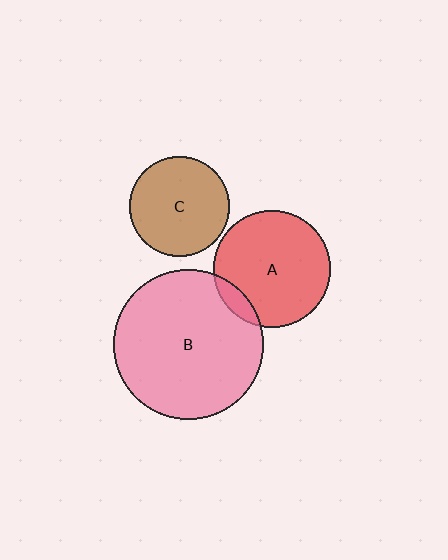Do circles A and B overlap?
Yes.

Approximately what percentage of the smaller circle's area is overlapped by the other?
Approximately 10%.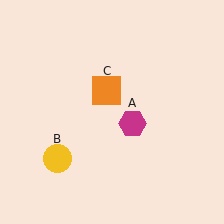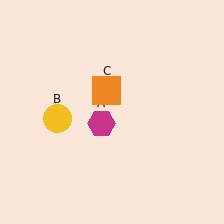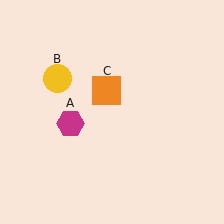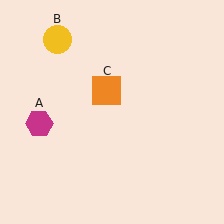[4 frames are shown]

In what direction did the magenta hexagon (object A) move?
The magenta hexagon (object A) moved left.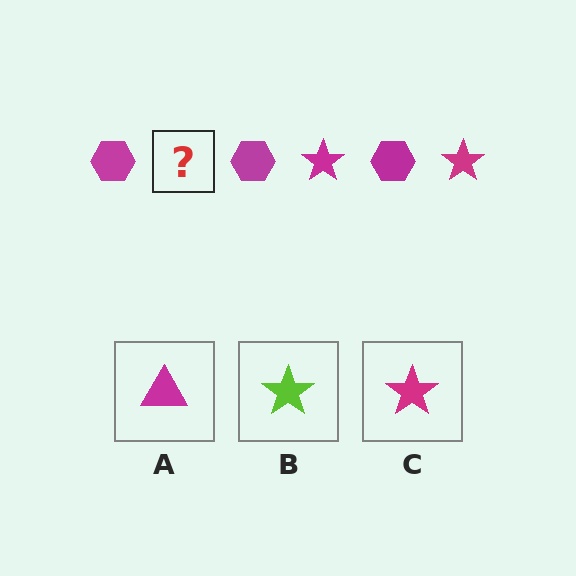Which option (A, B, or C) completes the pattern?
C.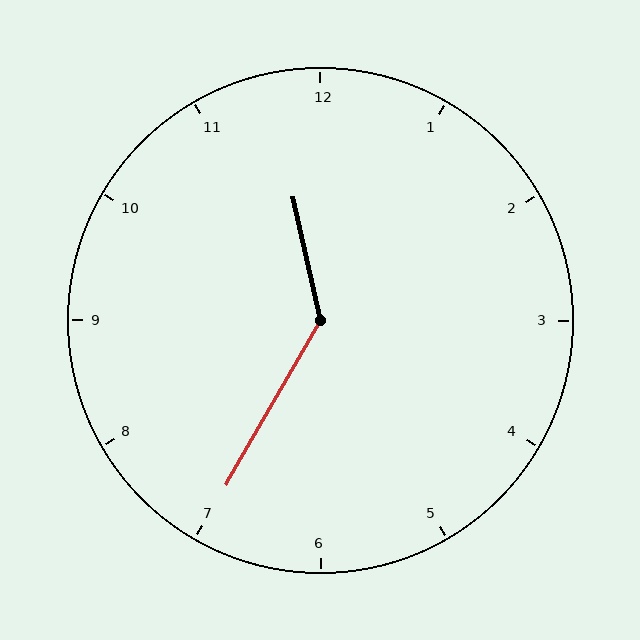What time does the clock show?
11:35.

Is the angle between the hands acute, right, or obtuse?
It is obtuse.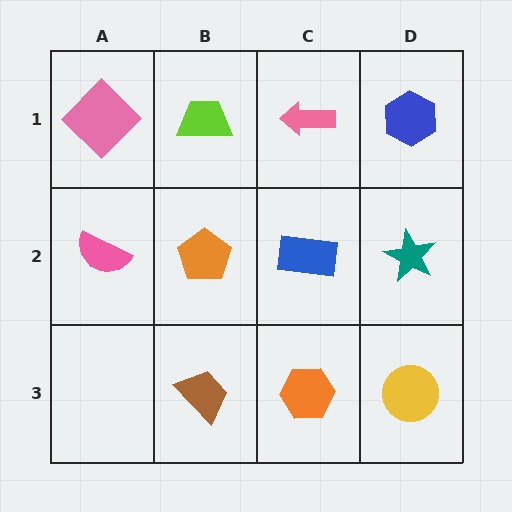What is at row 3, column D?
A yellow circle.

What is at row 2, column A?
A pink semicircle.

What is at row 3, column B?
A brown trapezoid.